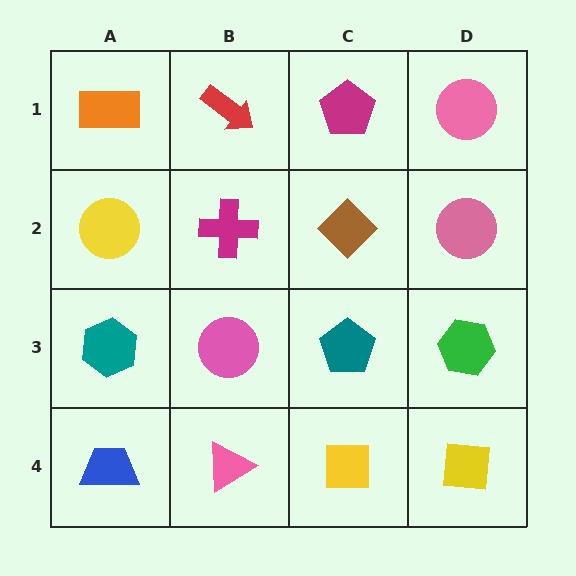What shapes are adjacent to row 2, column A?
An orange rectangle (row 1, column A), a teal hexagon (row 3, column A), a magenta cross (row 2, column B).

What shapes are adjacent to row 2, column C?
A magenta pentagon (row 1, column C), a teal pentagon (row 3, column C), a magenta cross (row 2, column B), a pink circle (row 2, column D).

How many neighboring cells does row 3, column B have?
4.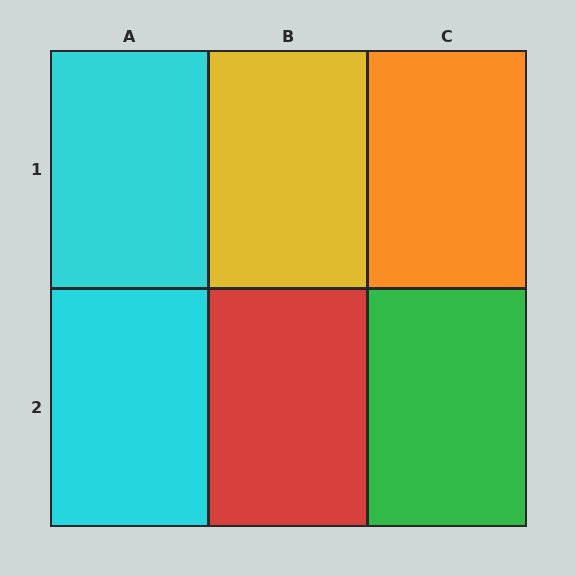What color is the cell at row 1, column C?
Orange.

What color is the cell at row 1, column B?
Yellow.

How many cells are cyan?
2 cells are cyan.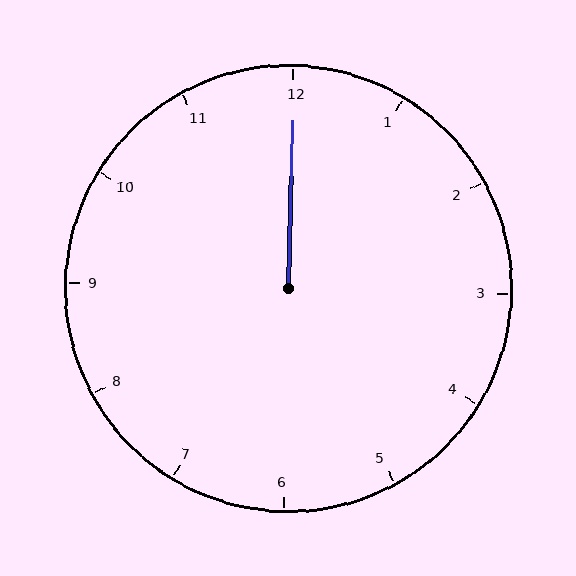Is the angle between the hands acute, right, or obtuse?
It is acute.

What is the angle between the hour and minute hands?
Approximately 0 degrees.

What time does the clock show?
12:00.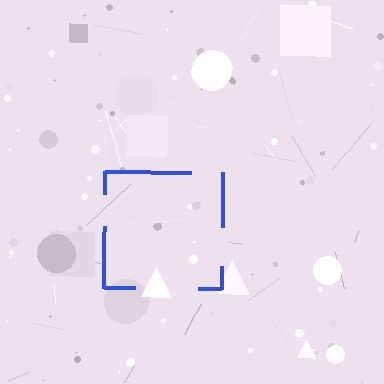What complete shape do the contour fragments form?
The contour fragments form a square.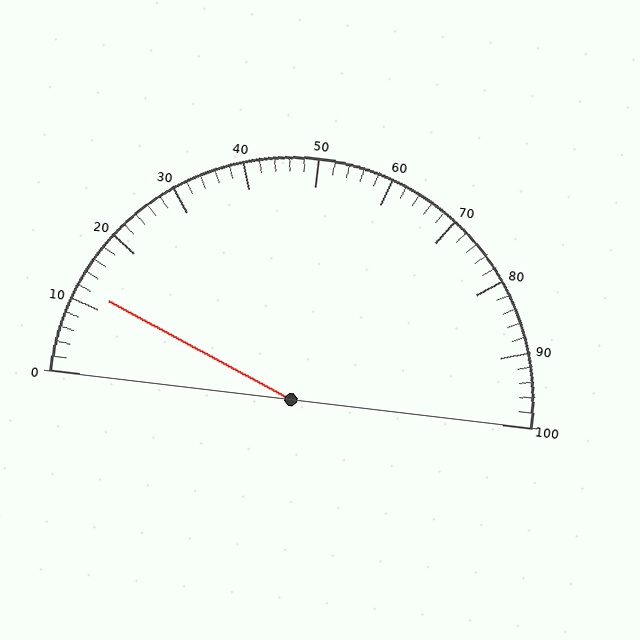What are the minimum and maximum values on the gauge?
The gauge ranges from 0 to 100.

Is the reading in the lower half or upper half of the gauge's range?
The reading is in the lower half of the range (0 to 100).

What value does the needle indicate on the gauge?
The needle indicates approximately 12.